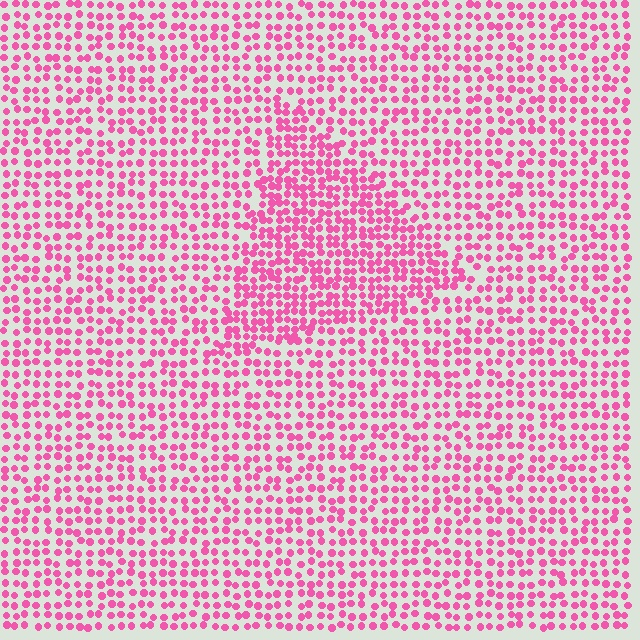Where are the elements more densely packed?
The elements are more densely packed inside the triangle boundary.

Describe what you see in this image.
The image contains small pink elements arranged at two different densities. A triangle-shaped region is visible where the elements are more densely packed than the surrounding area.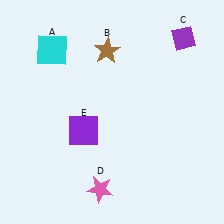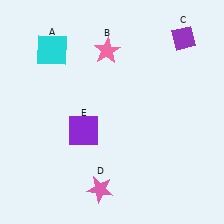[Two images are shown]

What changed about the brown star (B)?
In Image 1, B is brown. In Image 2, it changed to pink.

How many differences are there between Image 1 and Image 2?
There is 1 difference between the two images.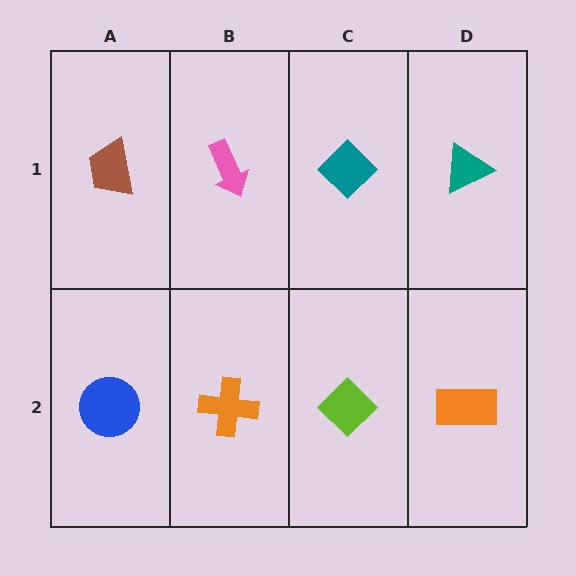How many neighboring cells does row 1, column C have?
3.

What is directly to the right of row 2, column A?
An orange cross.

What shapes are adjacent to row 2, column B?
A pink arrow (row 1, column B), a blue circle (row 2, column A), a lime diamond (row 2, column C).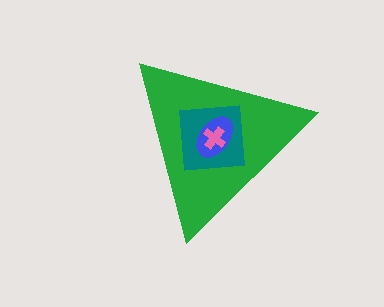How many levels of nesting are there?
4.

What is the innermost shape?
The pink cross.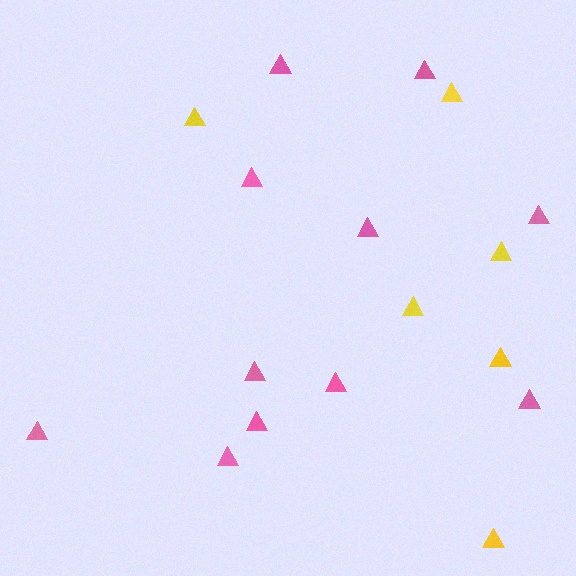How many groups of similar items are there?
There are 2 groups: one group of yellow triangles (6) and one group of pink triangles (11).